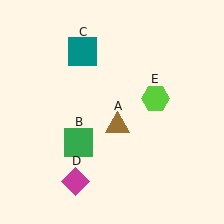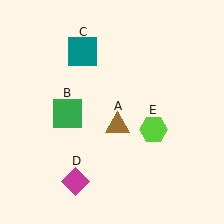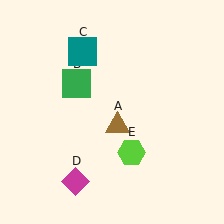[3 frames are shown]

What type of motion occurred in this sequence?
The green square (object B), lime hexagon (object E) rotated clockwise around the center of the scene.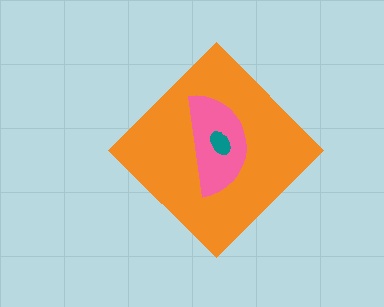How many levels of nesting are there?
3.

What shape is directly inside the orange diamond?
The pink semicircle.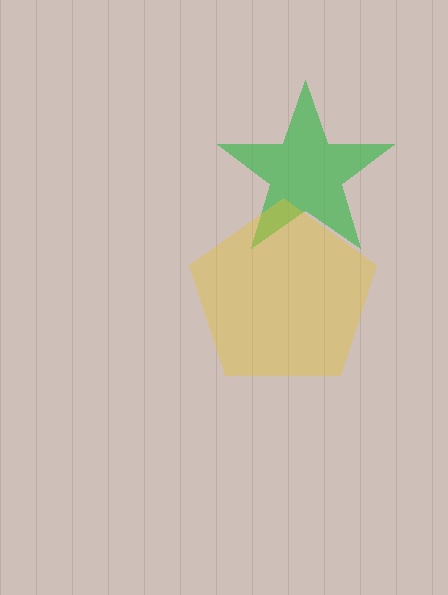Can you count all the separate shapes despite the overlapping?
Yes, there are 2 separate shapes.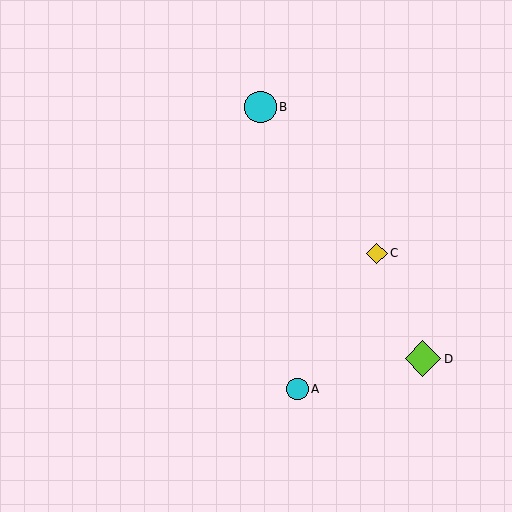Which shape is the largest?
The lime diamond (labeled D) is the largest.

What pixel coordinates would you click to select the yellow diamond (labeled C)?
Click at (377, 254) to select the yellow diamond C.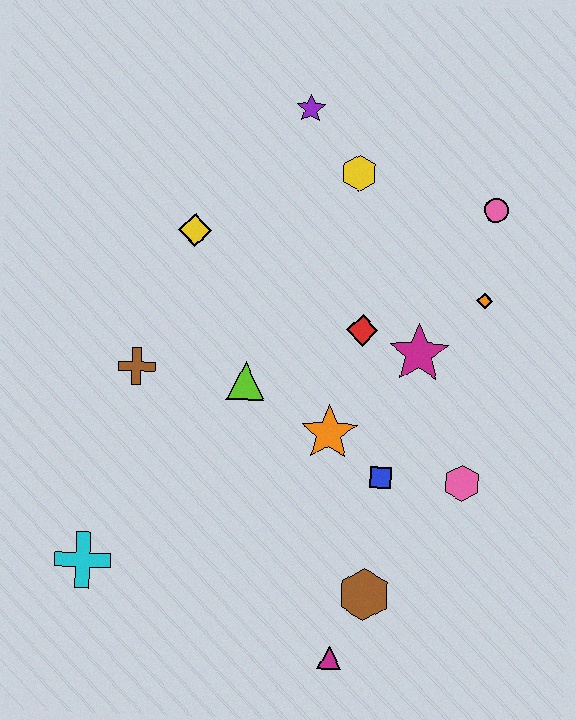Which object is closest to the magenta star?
The red diamond is closest to the magenta star.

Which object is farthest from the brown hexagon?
The purple star is farthest from the brown hexagon.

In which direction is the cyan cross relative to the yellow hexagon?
The cyan cross is below the yellow hexagon.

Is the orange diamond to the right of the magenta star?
Yes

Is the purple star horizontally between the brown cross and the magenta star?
Yes